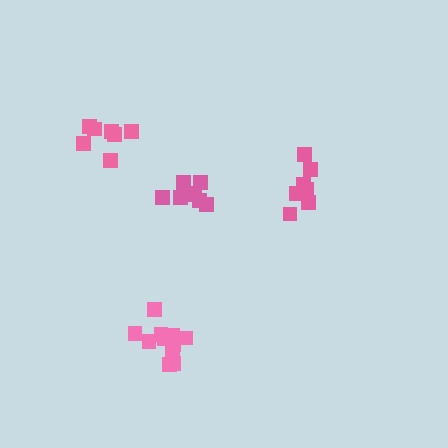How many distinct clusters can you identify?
There are 4 distinct clusters.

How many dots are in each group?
Group 1: 7 dots, Group 2: 11 dots, Group 3: 7 dots, Group 4: 9 dots (34 total).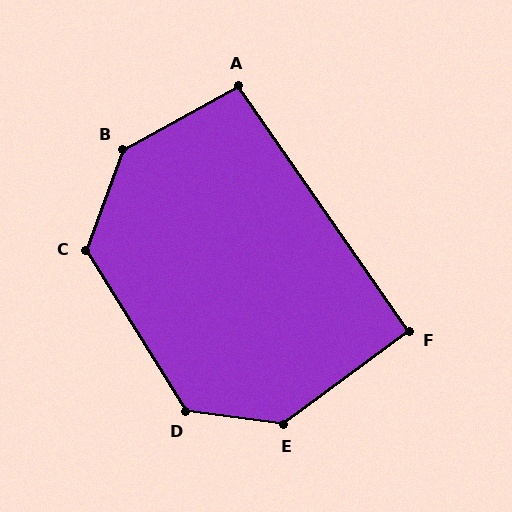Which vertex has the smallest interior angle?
F, at approximately 92 degrees.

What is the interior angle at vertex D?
Approximately 130 degrees (obtuse).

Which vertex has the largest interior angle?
B, at approximately 139 degrees.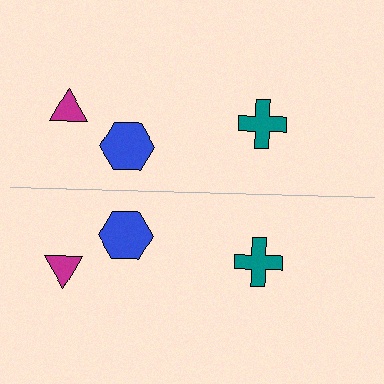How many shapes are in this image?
There are 6 shapes in this image.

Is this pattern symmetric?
Yes, this pattern has bilateral (reflection) symmetry.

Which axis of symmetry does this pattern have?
The pattern has a horizontal axis of symmetry running through the center of the image.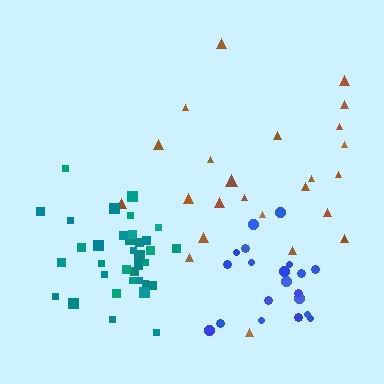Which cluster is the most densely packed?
Teal.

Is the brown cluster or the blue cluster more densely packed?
Blue.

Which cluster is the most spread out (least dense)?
Brown.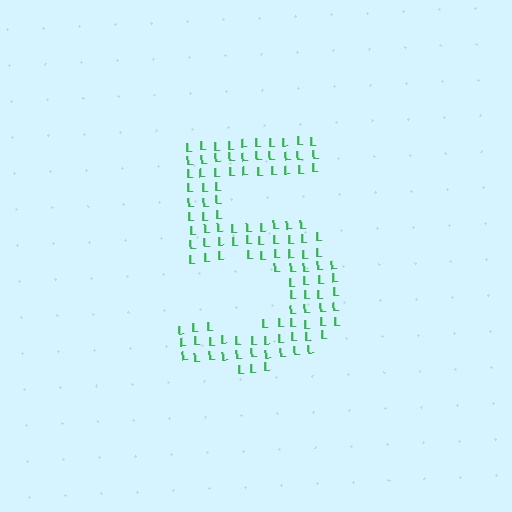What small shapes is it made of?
It is made of small letter L's.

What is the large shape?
The large shape is the digit 5.